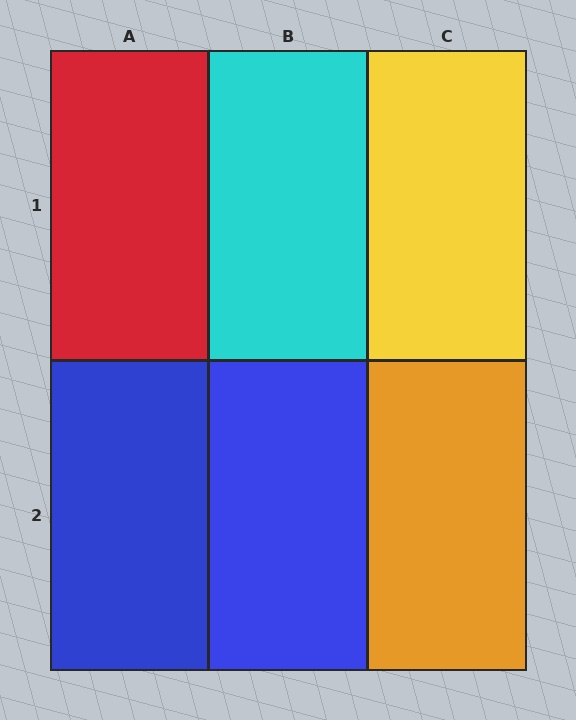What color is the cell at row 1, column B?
Cyan.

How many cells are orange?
1 cell is orange.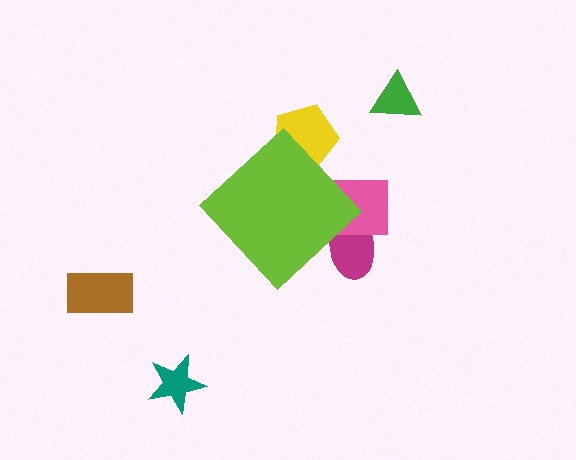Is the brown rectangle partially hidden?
No, the brown rectangle is fully visible.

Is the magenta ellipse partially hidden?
Yes, the magenta ellipse is partially hidden behind the lime diamond.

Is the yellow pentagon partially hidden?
Yes, the yellow pentagon is partially hidden behind the lime diamond.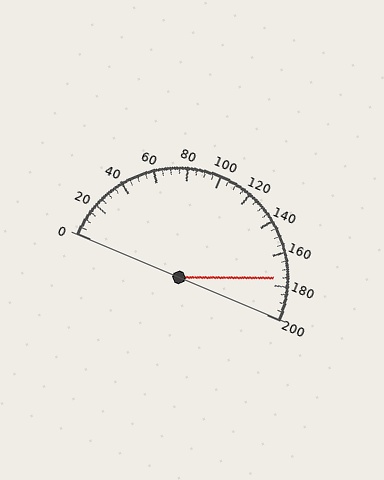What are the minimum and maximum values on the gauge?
The gauge ranges from 0 to 200.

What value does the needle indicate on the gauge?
The needle indicates approximately 175.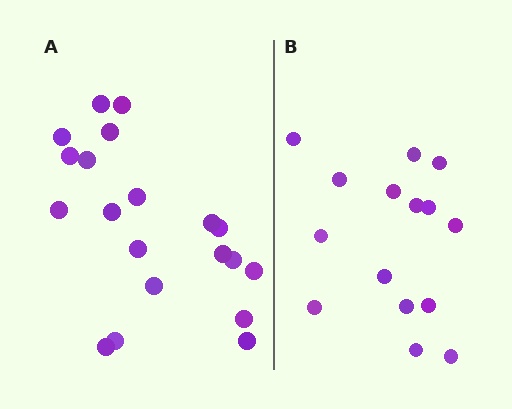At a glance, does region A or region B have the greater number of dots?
Region A (the left region) has more dots.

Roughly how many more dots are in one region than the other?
Region A has about 5 more dots than region B.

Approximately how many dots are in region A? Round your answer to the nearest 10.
About 20 dots.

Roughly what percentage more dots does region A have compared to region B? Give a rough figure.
About 35% more.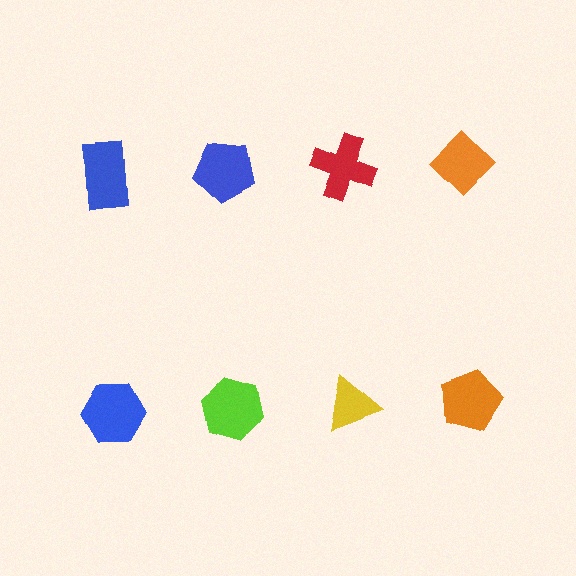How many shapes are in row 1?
4 shapes.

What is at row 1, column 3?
A red cross.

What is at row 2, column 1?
A blue hexagon.